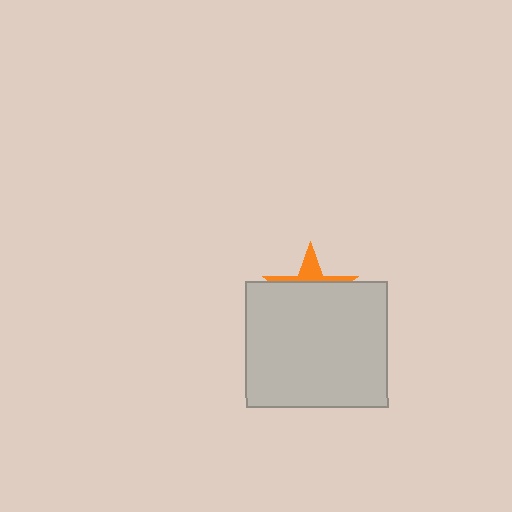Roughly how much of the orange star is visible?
A small part of it is visible (roughly 32%).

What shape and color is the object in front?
The object in front is a light gray rectangle.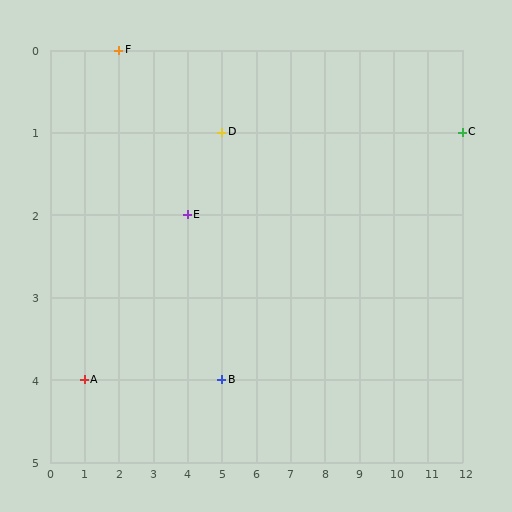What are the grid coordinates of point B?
Point B is at grid coordinates (5, 4).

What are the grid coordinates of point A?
Point A is at grid coordinates (1, 4).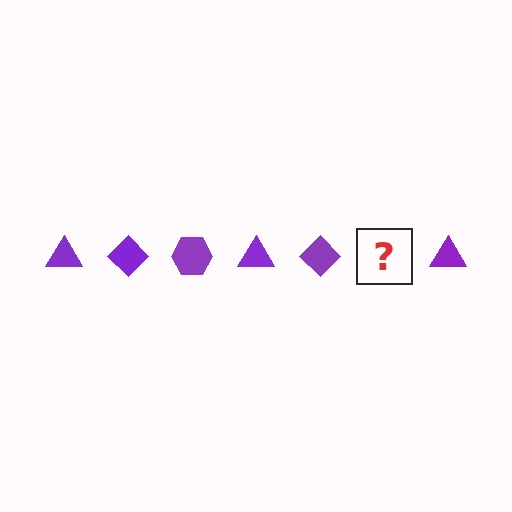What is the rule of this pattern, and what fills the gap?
The rule is that the pattern cycles through triangle, diamond, hexagon shapes in purple. The gap should be filled with a purple hexagon.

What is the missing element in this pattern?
The missing element is a purple hexagon.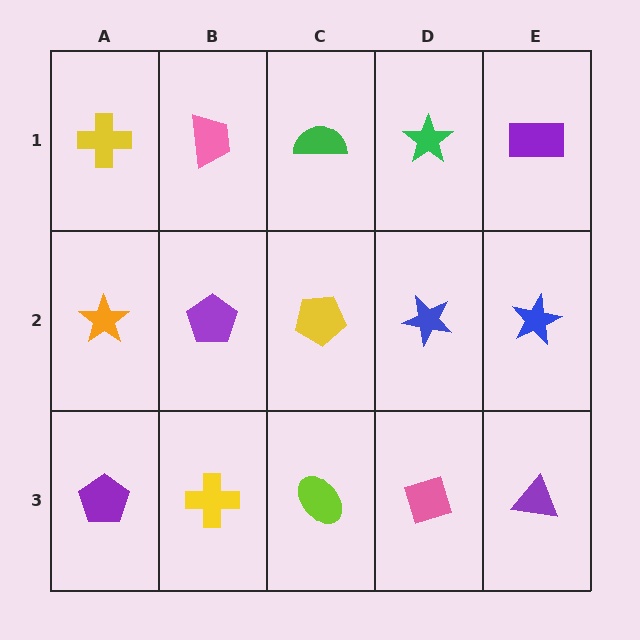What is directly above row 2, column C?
A green semicircle.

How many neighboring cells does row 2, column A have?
3.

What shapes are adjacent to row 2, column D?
A green star (row 1, column D), a pink diamond (row 3, column D), a yellow pentagon (row 2, column C), a blue star (row 2, column E).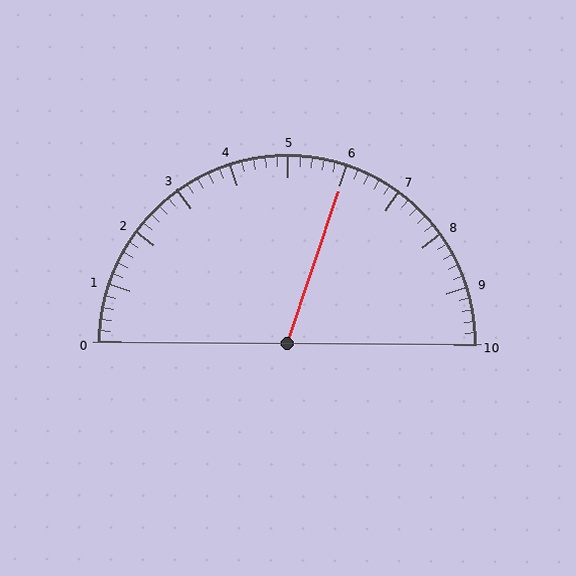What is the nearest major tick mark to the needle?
The nearest major tick mark is 6.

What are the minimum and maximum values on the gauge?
The gauge ranges from 0 to 10.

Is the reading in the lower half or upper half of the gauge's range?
The reading is in the upper half of the range (0 to 10).